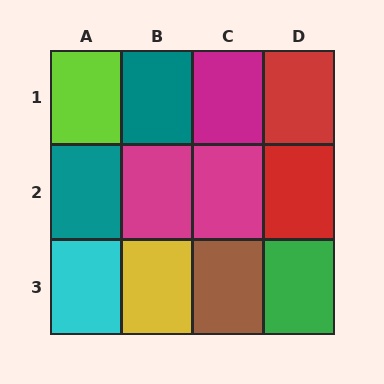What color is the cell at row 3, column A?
Cyan.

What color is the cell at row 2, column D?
Red.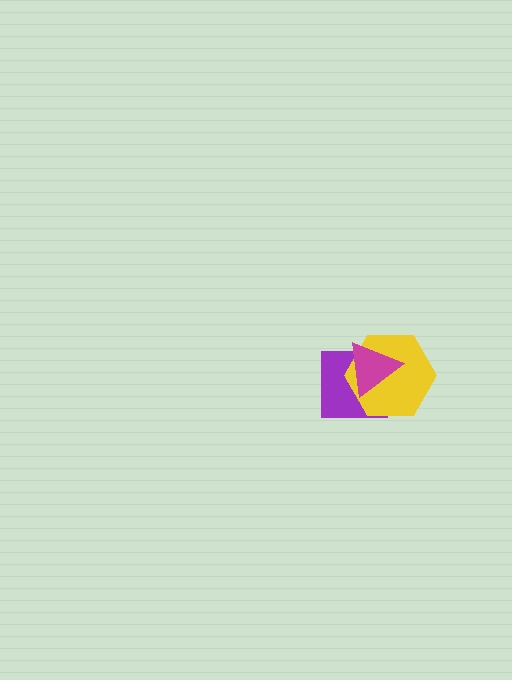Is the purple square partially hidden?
Yes, it is partially covered by another shape.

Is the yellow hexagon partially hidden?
Yes, it is partially covered by another shape.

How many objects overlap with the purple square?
2 objects overlap with the purple square.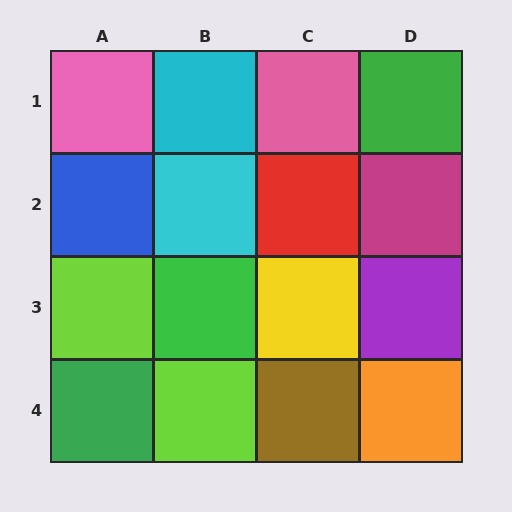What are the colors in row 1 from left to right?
Pink, cyan, pink, green.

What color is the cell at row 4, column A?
Green.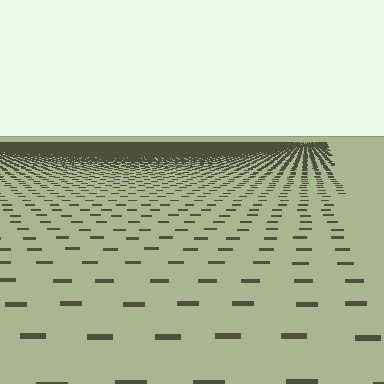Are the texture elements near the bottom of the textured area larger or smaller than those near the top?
Larger. Near the bottom, elements are closer to the viewer and appear at a bigger on-screen size.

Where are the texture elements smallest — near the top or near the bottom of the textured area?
Near the top.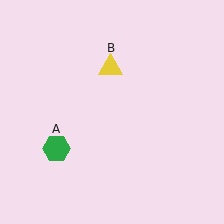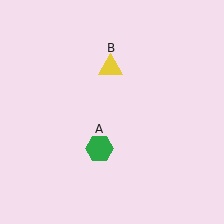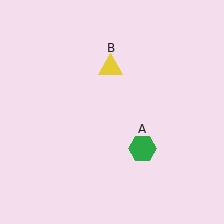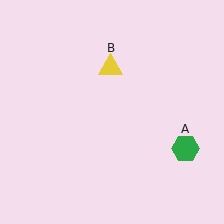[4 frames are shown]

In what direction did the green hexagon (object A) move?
The green hexagon (object A) moved right.